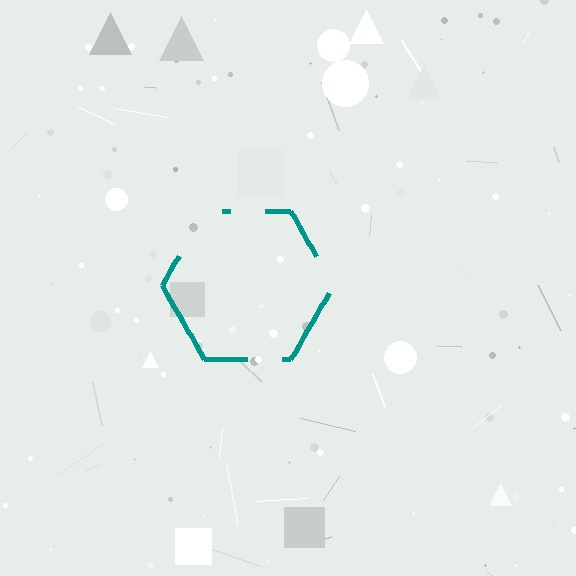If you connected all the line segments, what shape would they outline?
They would outline a hexagon.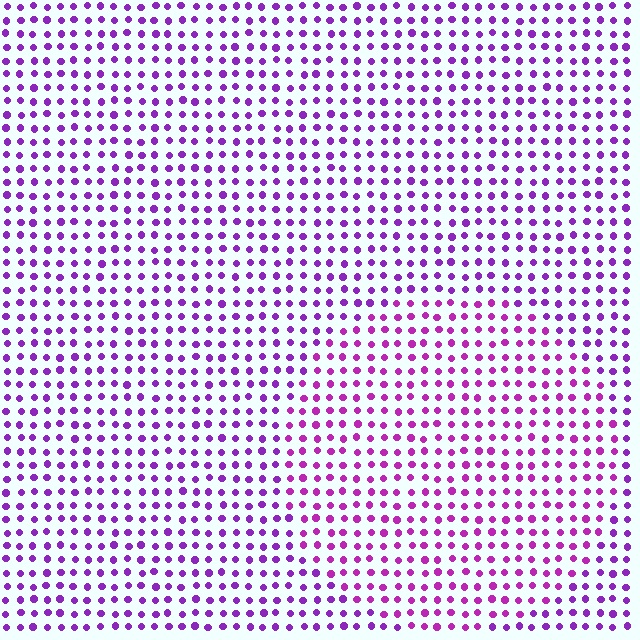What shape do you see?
I see a circle.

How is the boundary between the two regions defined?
The boundary is defined purely by a slight shift in hue (about 22 degrees). Spacing, size, and orientation are identical on both sides.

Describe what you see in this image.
The image is filled with small purple elements in a uniform arrangement. A circle-shaped region is visible where the elements are tinted to a slightly different hue, forming a subtle color boundary.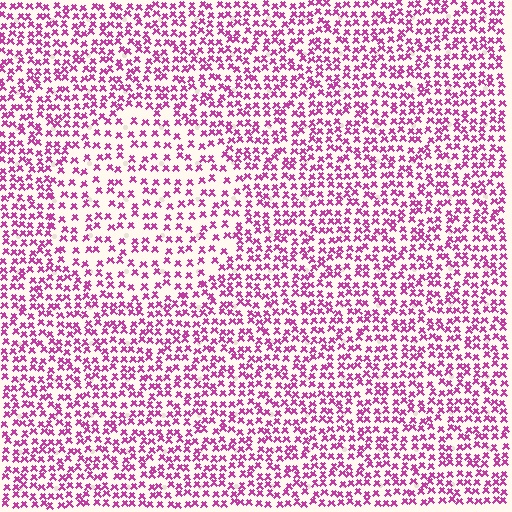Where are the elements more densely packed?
The elements are more densely packed outside the circle boundary.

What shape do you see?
I see a circle.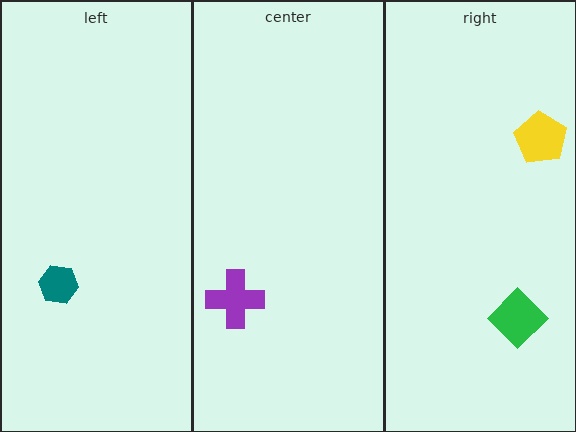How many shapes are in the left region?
1.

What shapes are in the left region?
The teal hexagon.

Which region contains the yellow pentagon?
The right region.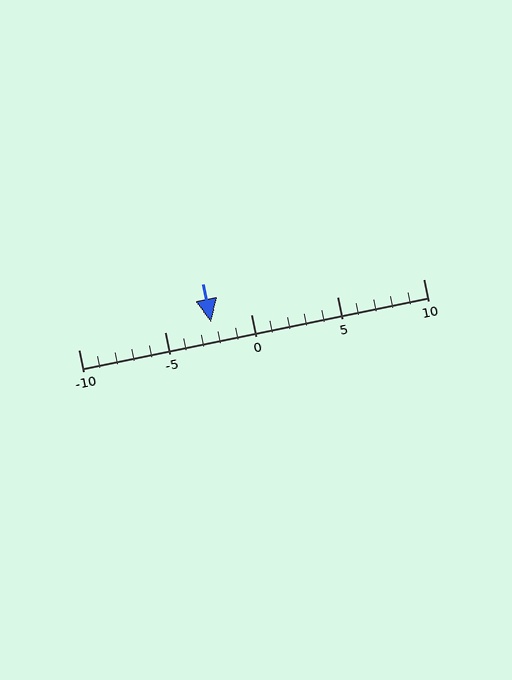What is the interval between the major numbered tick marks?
The major tick marks are spaced 5 units apart.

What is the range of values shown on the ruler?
The ruler shows values from -10 to 10.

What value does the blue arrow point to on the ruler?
The blue arrow points to approximately -2.